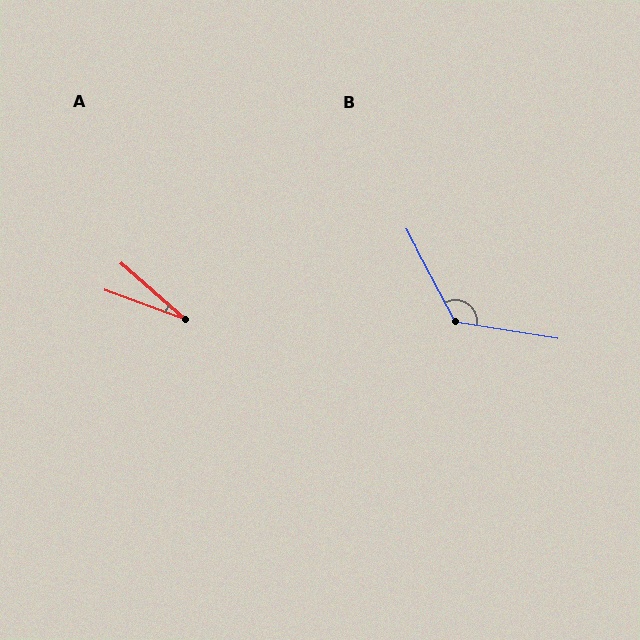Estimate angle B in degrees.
Approximately 127 degrees.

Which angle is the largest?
B, at approximately 127 degrees.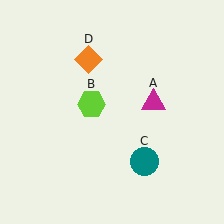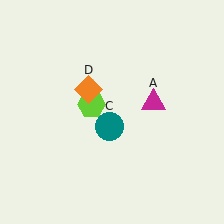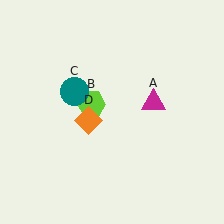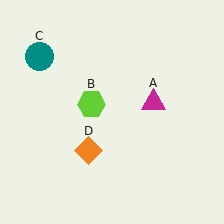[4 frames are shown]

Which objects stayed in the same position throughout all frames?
Magenta triangle (object A) and lime hexagon (object B) remained stationary.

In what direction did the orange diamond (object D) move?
The orange diamond (object D) moved down.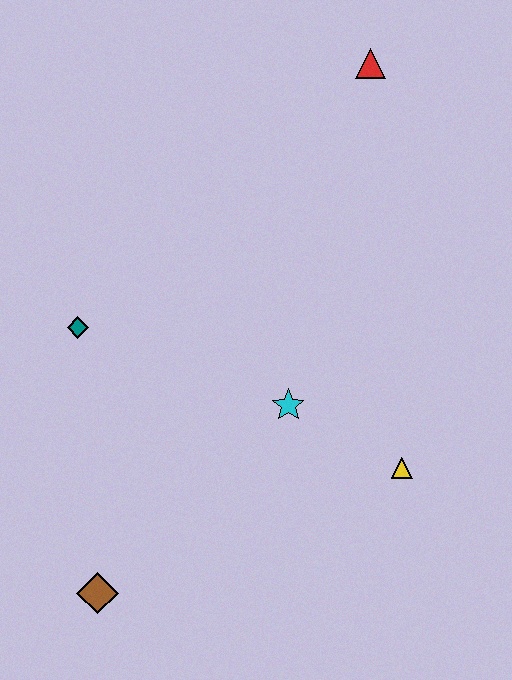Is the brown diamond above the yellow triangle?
No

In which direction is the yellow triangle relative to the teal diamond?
The yellow triangle is to the right of the teal diamond.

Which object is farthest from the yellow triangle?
The red triangle is farthest from the yellow triangle.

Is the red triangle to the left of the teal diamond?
No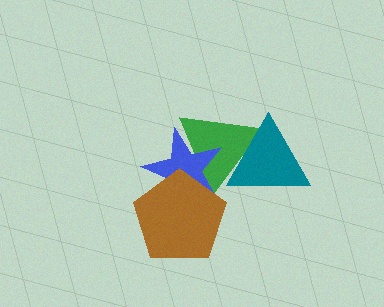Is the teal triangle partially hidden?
No, no other shape covers it.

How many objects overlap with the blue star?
2 objects overlap with the blue star.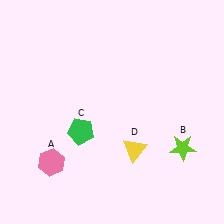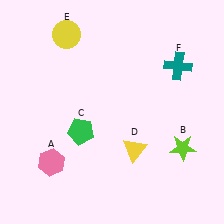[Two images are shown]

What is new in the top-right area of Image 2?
A teal cross (F) was added in the top-right area of Image 2.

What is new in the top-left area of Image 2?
A yellow circle (E) was added in the top-left area of Image 2.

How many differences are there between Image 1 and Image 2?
There are 2 differences between the two images.